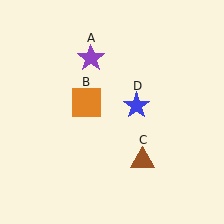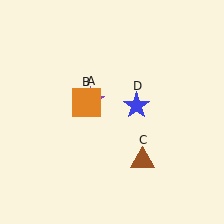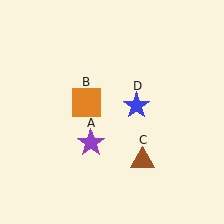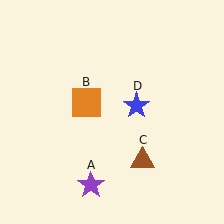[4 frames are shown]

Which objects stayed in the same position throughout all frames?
Orange square (object B) and brown triangle (object C) and blue star (object D) remained stationary.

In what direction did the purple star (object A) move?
The purple star (object A) moved down.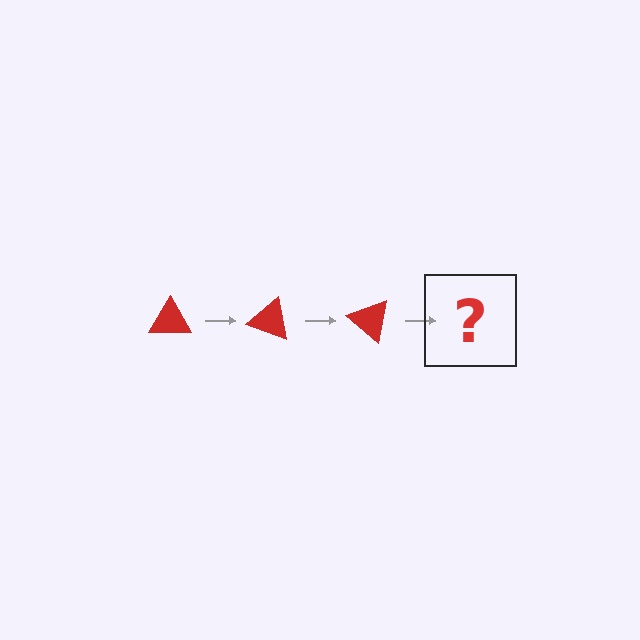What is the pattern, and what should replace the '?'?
The pattern is that the triangle rotates 20 degrees each step. The '?' should be a red triangle rotated 60 degrees.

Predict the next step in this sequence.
The next step is a red triangle rotated 60 degrees.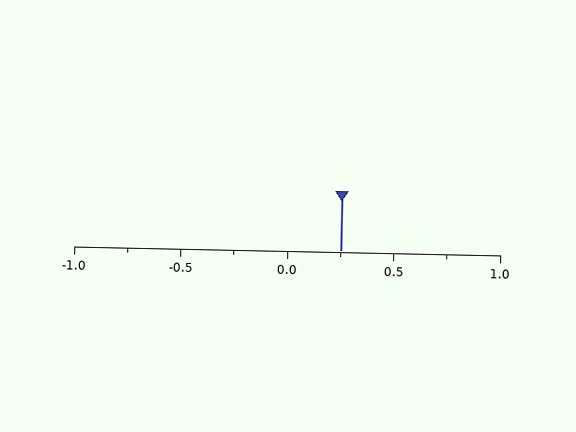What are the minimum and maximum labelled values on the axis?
The axis runs from -1.0 to 1.0.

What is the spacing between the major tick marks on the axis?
The major ticks are spaced 0.5 apart.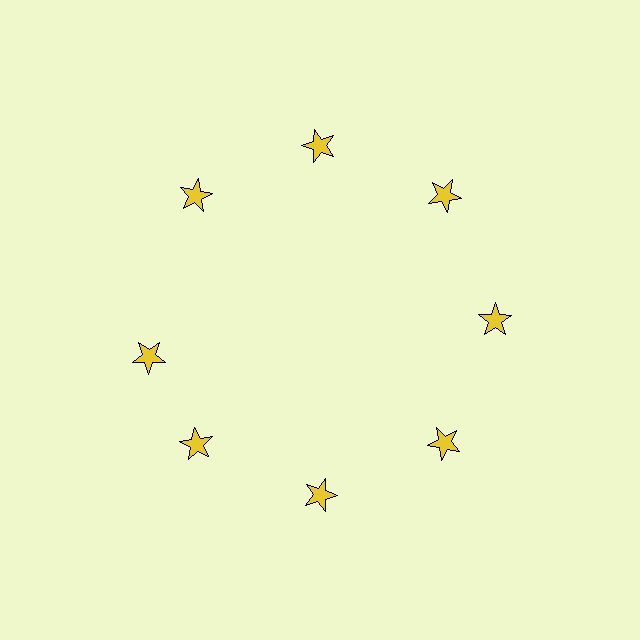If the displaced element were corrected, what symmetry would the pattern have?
It would have 8-fold rotational symmetry — the pattern would map onto itself every 45 degrees.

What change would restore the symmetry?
The symmetry would be restored by rotating it back into even spacing with its neighbors so that all 8 stars sit at equal angles and equal distance from the center.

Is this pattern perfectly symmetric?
No. The 8 yellow stars are arranged in a ring, but one element near the 9 o'clock position is rotated out of alignment along the ring, breaking the 8-fold rotational symmetry.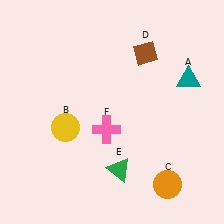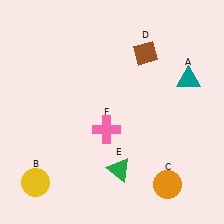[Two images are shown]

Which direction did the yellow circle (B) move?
The yellow circle (B) moved down.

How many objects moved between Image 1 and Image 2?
1 object moved between the two images.